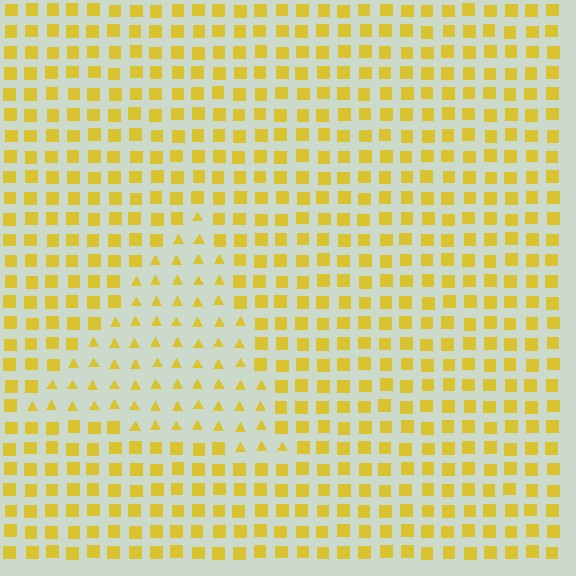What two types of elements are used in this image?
The image uses triangles inside the triangle region and squares outside it.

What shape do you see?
I see a triangle.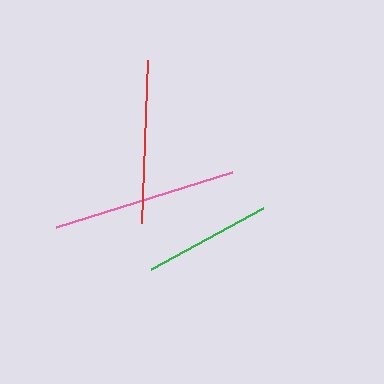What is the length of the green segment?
The green segment is approximately 127 pixels long.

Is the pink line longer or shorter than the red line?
The pink line is longer than the red line.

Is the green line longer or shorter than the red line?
The red line is longer than the green line.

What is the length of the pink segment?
The pink segment is approximately 185 pixels long.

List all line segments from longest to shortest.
From longest to shortest: pink, red, green.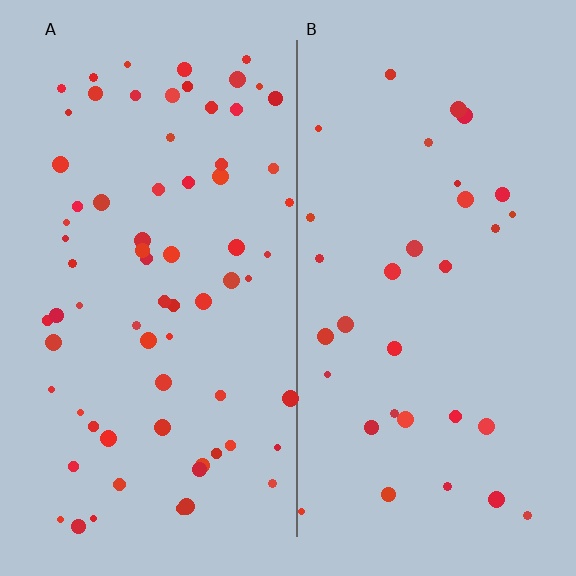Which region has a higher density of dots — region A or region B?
A (the left).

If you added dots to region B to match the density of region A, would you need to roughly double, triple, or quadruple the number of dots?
Approximately double.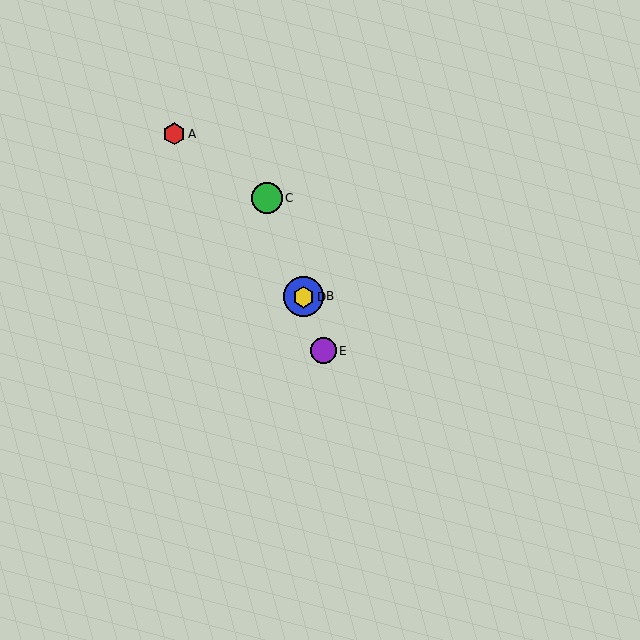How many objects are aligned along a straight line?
4 objects (B, C, D, E) are aligned along a straight line.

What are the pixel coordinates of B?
Object B is at (303, 296).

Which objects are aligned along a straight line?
Objects B, C, D, E are aligned along a straight line.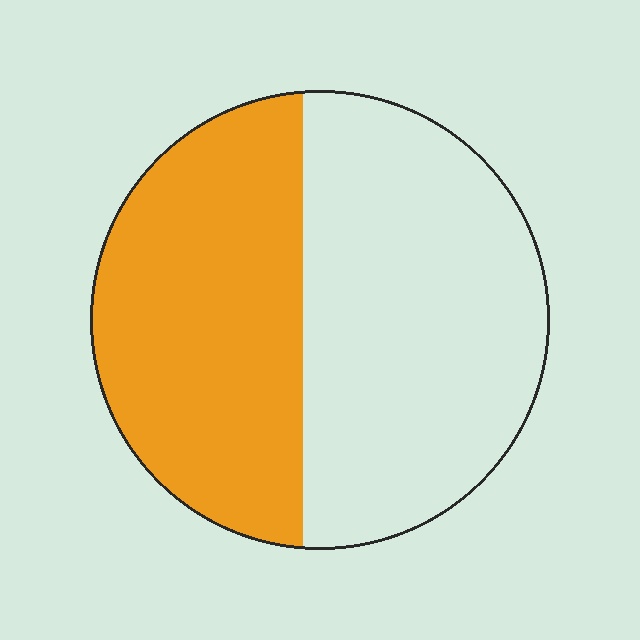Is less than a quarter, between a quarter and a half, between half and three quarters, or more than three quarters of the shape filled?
Between a quarter and a half.